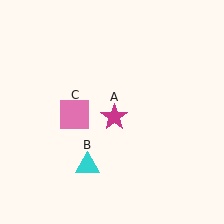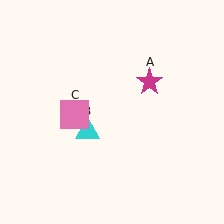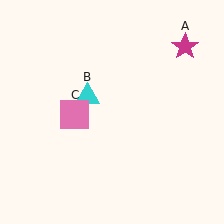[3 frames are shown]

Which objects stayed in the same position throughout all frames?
Pink square (object C) remained stationary.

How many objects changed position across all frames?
2 objects changed position: magenta star (object A), cyan triangle (object B).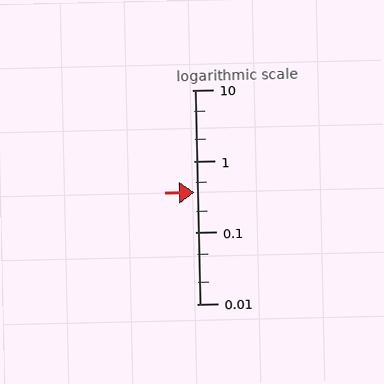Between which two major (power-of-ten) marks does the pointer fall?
The pointer is between 0.1 and 1.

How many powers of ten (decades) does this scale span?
The scale spans 3 decades, from 0.01 to 10.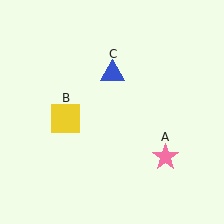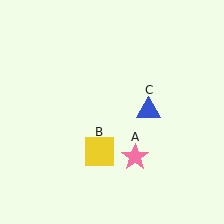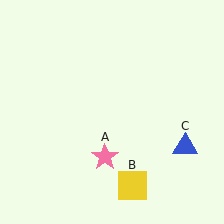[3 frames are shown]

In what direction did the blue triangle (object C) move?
The blue triangle (object C) moved down and to the right.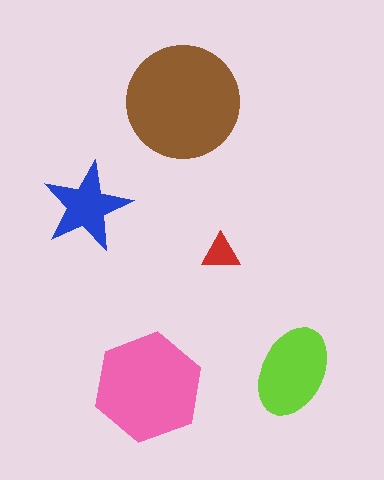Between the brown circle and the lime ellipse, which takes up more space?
The brown circle.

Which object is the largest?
The brown circle.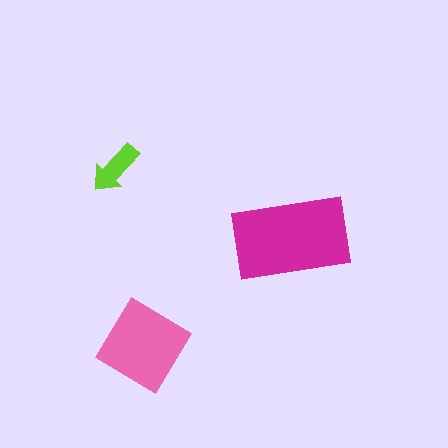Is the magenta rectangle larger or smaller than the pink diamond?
Larger.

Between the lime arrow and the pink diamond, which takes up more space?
The pink diamond.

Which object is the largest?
The magenta rectangle.